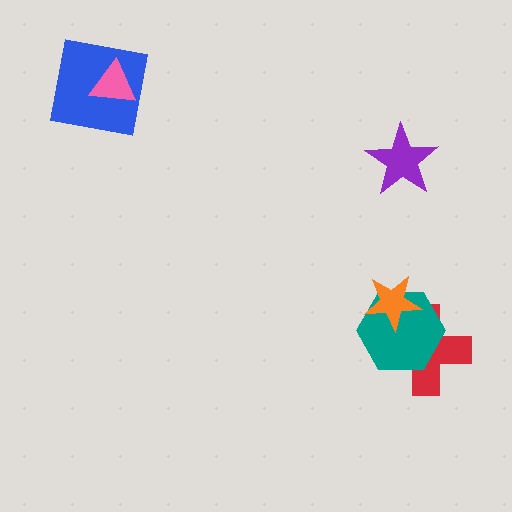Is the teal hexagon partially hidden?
Yes, it is partially covered by another shape.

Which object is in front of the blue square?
The pink triangle is in front of the blue square.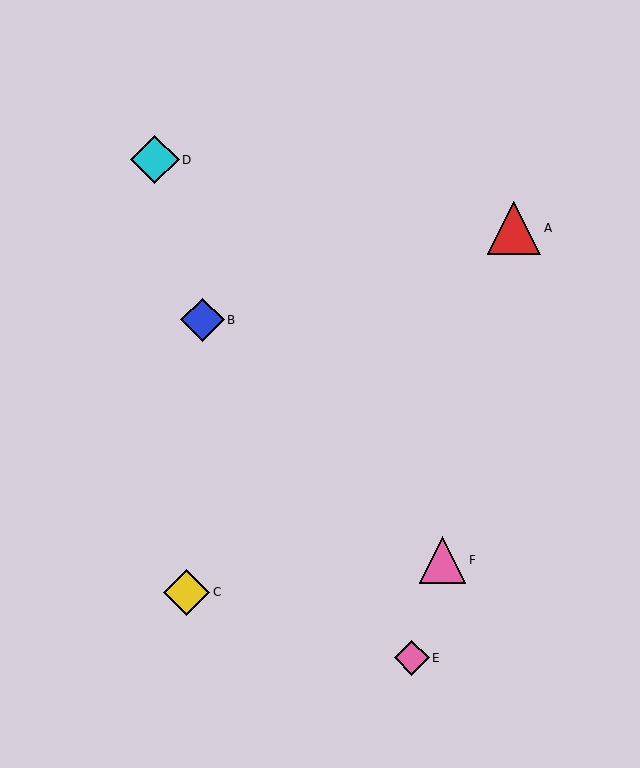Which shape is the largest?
The red triangle (labeled A) is the largest.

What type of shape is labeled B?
Shape B is a blue diamond.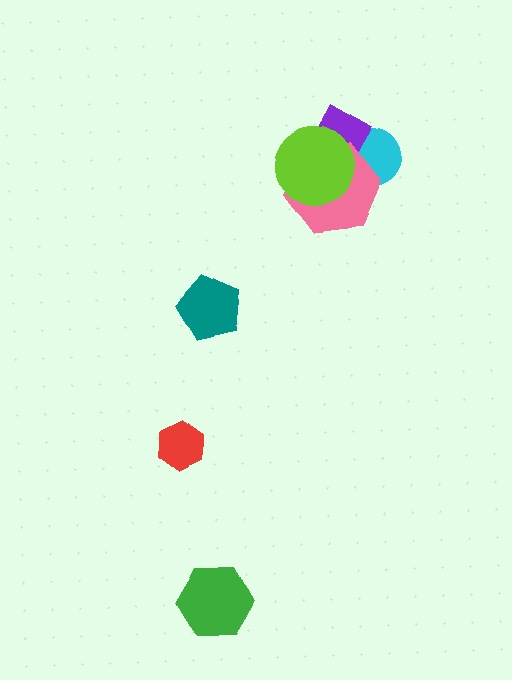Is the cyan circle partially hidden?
Yes, it is partially covered by another shape.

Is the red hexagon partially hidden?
No, no other shape covers it.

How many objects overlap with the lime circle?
3 objects overlap with the lime circle.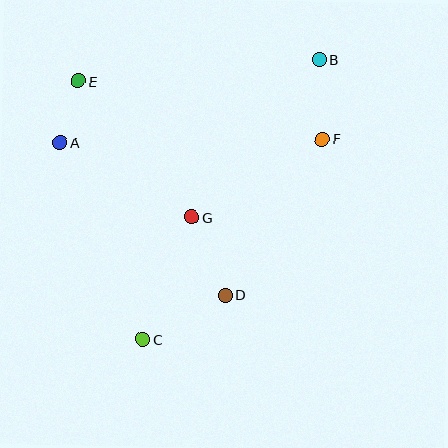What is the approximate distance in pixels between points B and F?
The distance between B and F is approximately 79 pixels.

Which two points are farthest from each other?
Points B and C are farthest from each other.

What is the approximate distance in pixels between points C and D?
The distance between C and D is approximately 93 pixels.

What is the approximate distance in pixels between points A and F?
The distance between A and F is approximately 262 pixels.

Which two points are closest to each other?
Points A and E are closest to each other.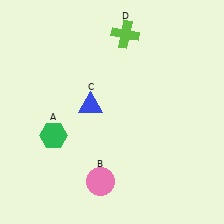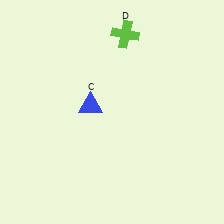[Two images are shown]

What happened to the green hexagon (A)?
The green hexagon (A) was removed in Image 2. It was in the bottom-left area of Image 1.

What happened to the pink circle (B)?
The pink circle (B) was removed in Image 2. It was in the bottom-left area of Image 1.